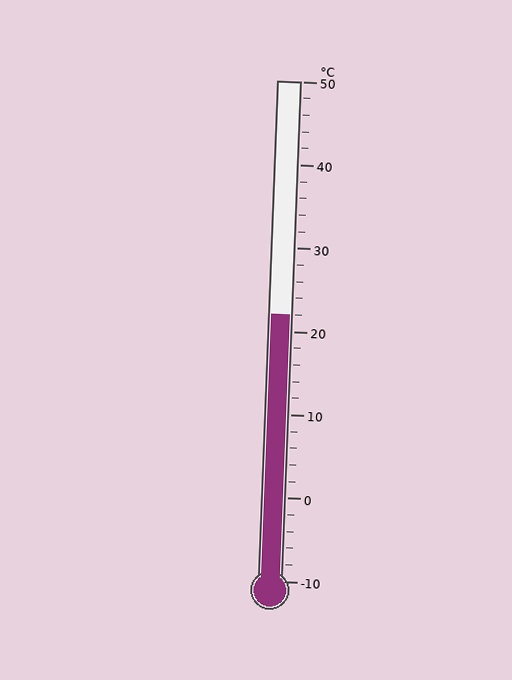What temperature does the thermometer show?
The thermometer shows approximately 22°C.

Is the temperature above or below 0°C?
The temperature is above 0°C.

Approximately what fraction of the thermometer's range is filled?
The thermometer is filled to approximately 55% of its range.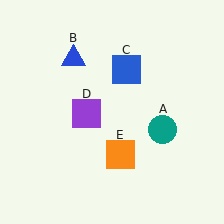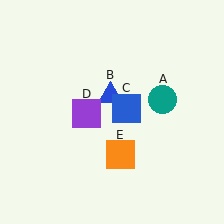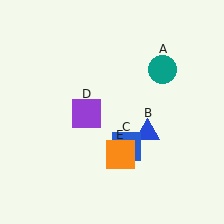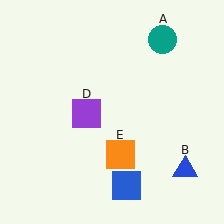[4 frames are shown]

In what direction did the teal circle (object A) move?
The teal circle (object A) moved up.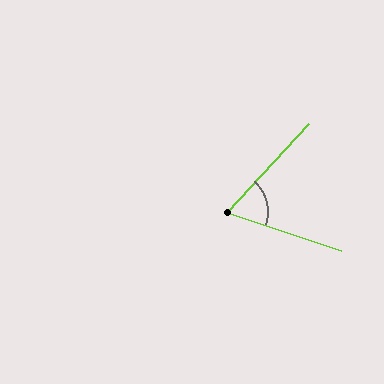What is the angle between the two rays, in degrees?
Approximately 66 degrees.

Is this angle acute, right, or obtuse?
It is acute.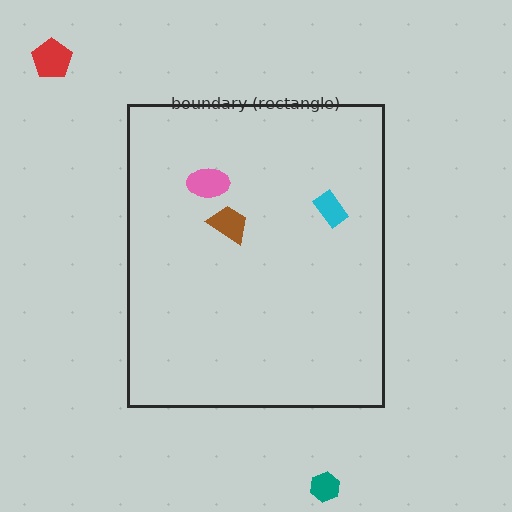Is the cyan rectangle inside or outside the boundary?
Inside.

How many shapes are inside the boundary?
3 inside, 2 outside.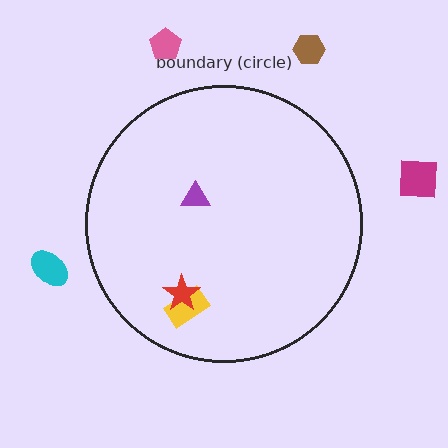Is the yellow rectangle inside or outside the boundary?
Inside.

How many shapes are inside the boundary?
3 inside, 4 outside.